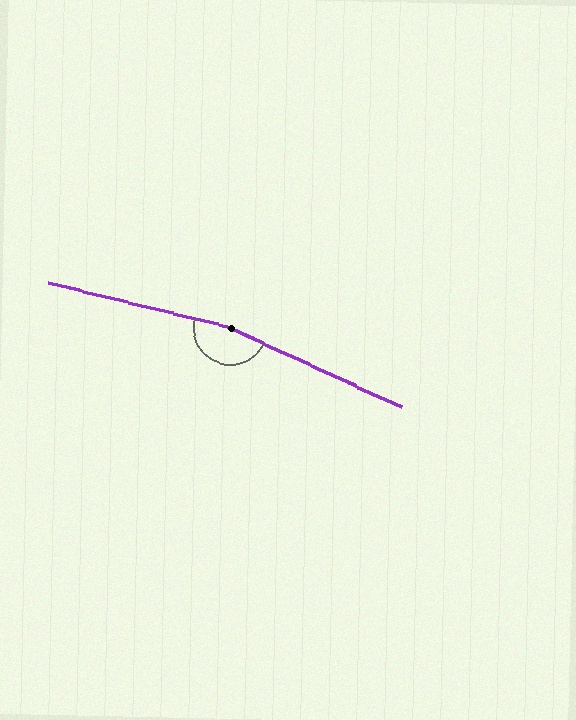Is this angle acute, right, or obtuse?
It is obtuse.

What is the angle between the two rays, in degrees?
Approximately 169 degrees.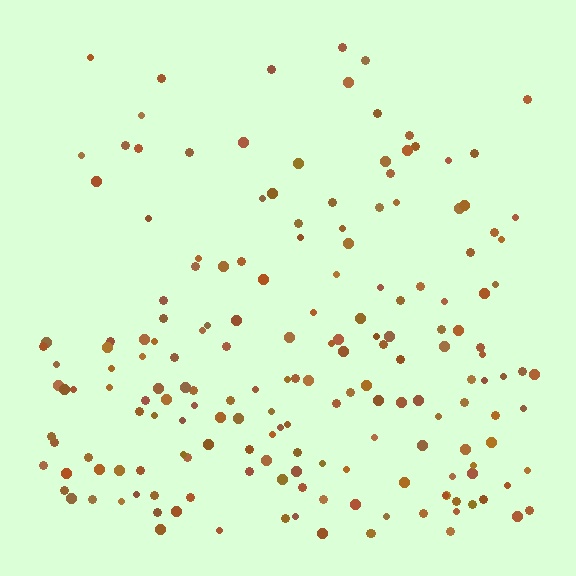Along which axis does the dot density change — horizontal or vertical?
Vertical.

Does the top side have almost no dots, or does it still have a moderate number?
Still a moderate number, just noticeably fewer than the bottom.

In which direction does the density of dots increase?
From top to bottom, with the bottom side densest.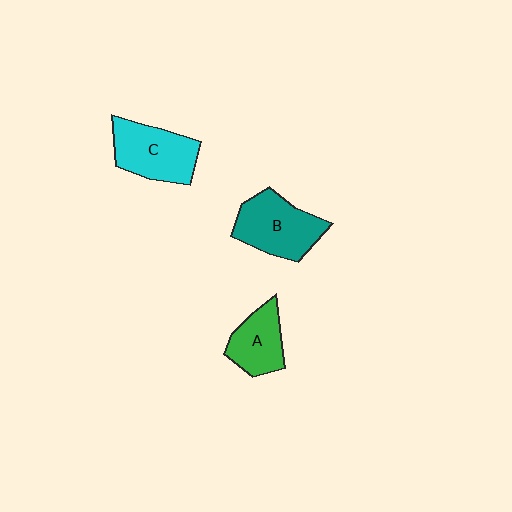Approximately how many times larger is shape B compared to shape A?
Approximately 1.4 times.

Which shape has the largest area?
Shape B (teal).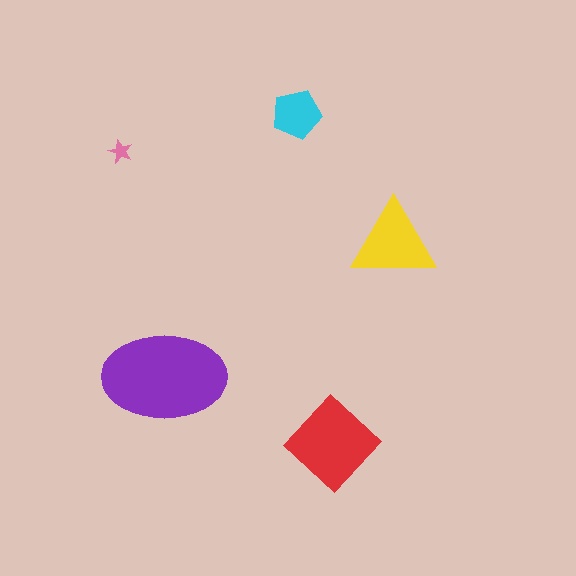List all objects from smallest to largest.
The pink star, the cyan pentagon, the yellow triangle, the red diamond, the purple ellipse.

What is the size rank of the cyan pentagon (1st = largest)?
4th.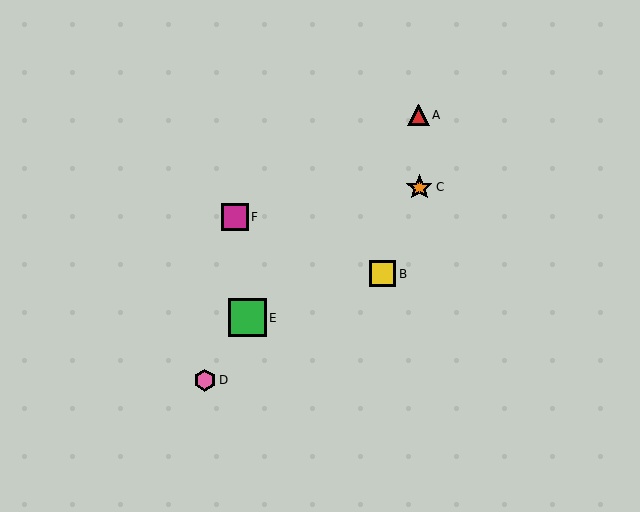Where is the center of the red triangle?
The center of the red triangle is at (418, 115).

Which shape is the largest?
The green square (labeled E) is the largest.